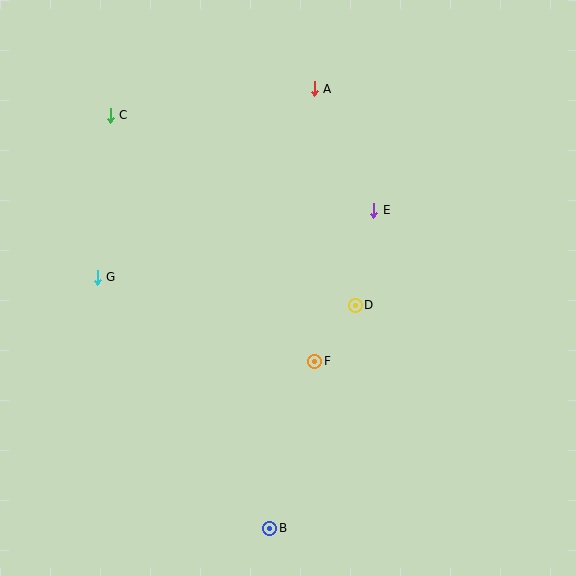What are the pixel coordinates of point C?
Point C is at (110, 115).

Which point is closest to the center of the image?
Point D at (355, 305) is closest to the center.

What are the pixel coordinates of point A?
Point A is at (314, 89).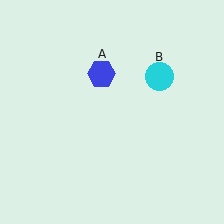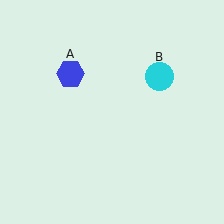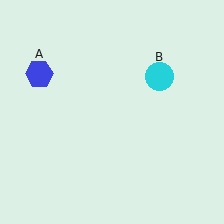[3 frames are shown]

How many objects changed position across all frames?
1 object changed position: blue hexagon (object A).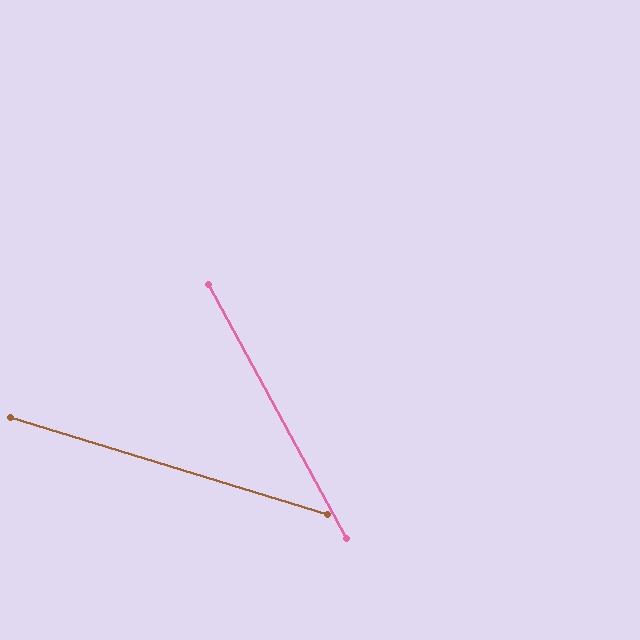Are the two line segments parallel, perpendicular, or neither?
Neither parallel nor perpendicular — they differ by about 45°.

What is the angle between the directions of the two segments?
Approximately 45 degrees.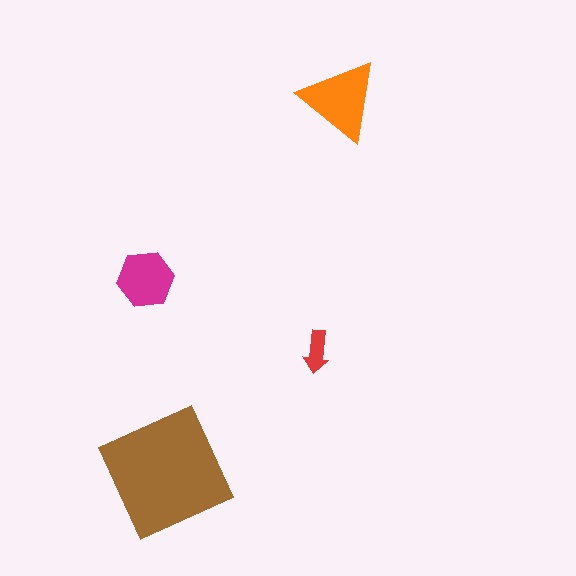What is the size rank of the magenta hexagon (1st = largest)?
3rd.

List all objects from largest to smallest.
The brown square, the orange triangle, the magenta hexagon, the red arrow.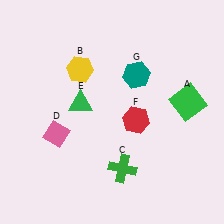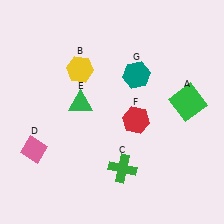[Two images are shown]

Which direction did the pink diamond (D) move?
The pink diamond (D) moved left.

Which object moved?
The pink diamond (D) moved left.